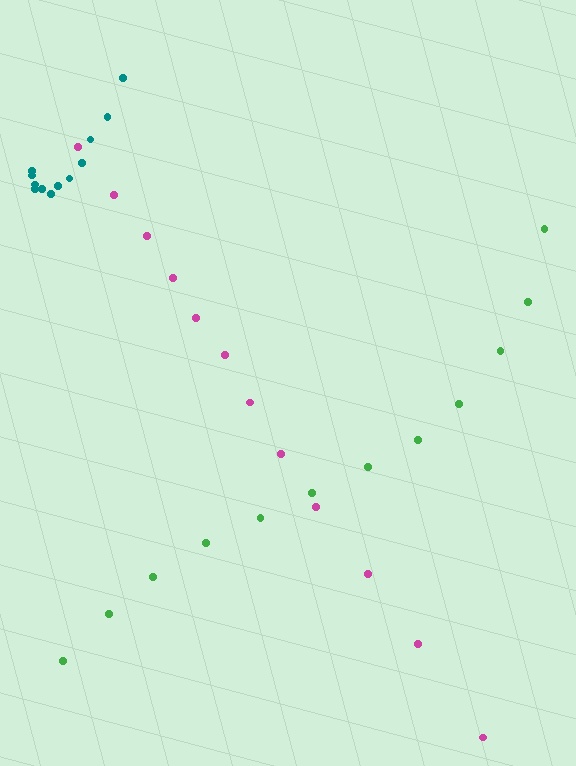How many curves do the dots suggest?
There are 3 distinct paths.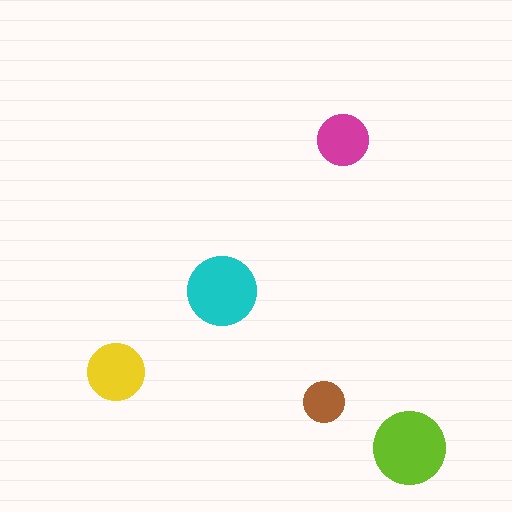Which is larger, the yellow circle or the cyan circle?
The cyan one.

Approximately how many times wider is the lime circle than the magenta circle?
About 1.5 times wider.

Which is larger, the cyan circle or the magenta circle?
The cyan one.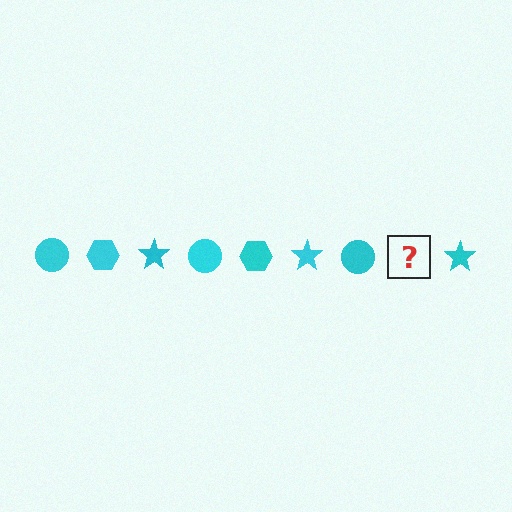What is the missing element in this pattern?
The missing element is a cyan hexagon.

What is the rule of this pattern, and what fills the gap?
The rule is that the pattern cycles through circle, hexagon, star shapes in cyan. The gap should be filled with a cyan hexagon.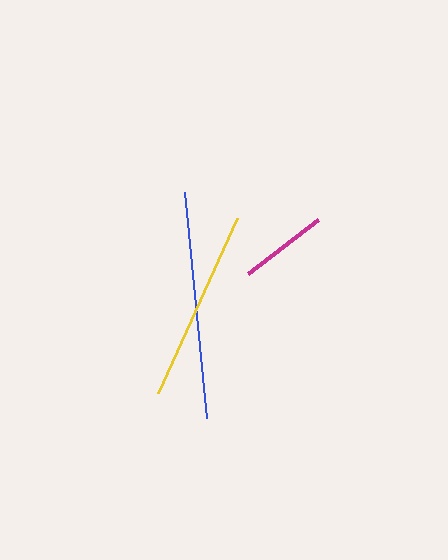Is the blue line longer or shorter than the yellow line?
The blue line is longer than the yellow line.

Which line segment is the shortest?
The magenta line is the shortest at approximately 88 pixels.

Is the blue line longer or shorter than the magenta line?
The blue line is longer than the magenta line.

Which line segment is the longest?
The blue line is the longest at approximately 227 pixels.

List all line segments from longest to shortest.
From longest to shortest: blue, yellow, magenta.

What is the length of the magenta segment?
The magenta segment is approximately 88 pixels long.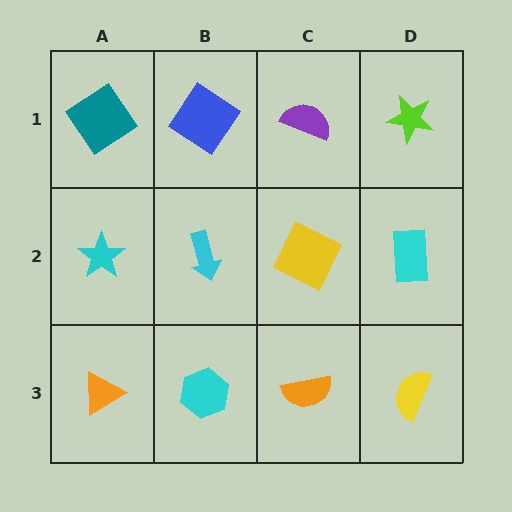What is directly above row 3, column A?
A cyan star.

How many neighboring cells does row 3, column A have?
2.